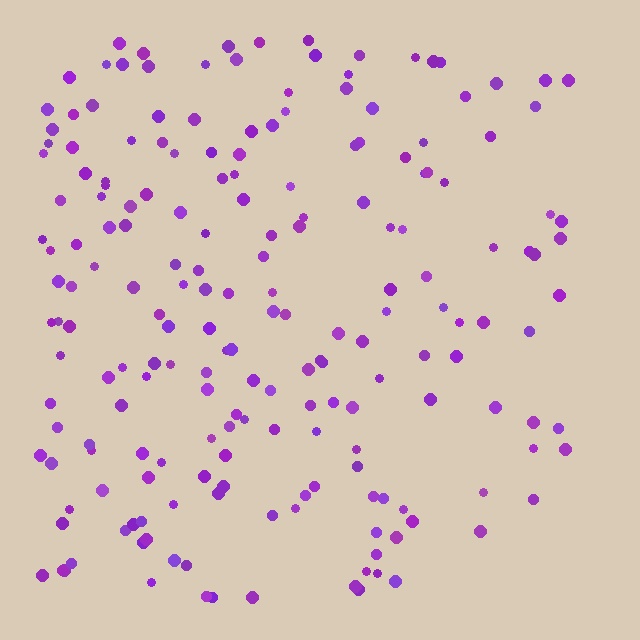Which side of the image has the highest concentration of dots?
The left.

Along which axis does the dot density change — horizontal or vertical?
Horizontal.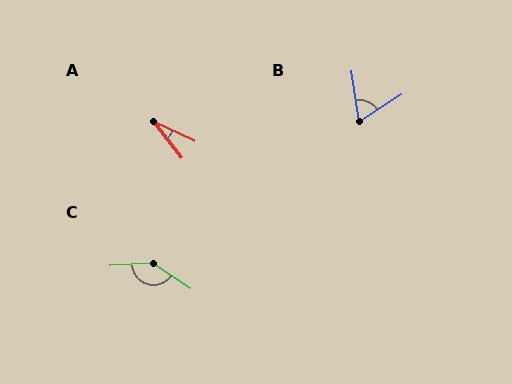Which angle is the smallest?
A, at approximately 27 degrees.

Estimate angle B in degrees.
Approximately 65 degrees.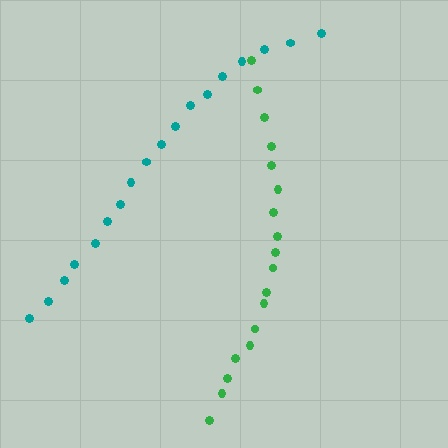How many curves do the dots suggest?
There are 2 distinct paths.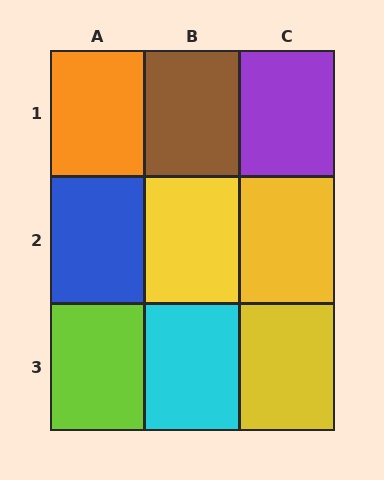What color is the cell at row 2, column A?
Blue.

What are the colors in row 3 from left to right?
Lime, cyan, yellow.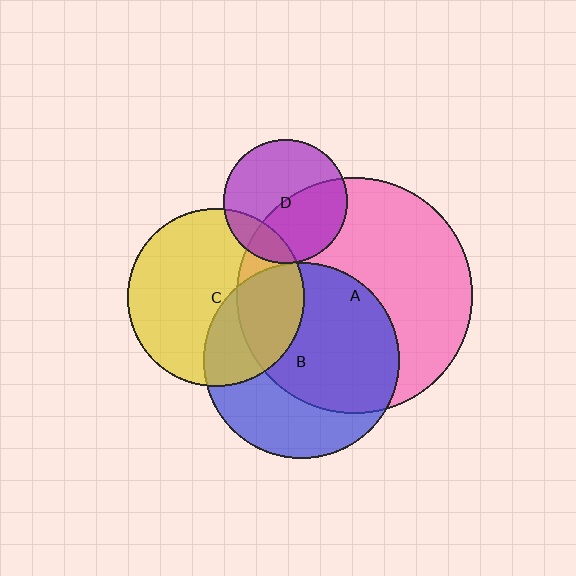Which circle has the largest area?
Circle A (pink).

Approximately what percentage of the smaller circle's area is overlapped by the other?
Approximately 45%.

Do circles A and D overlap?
Yes.